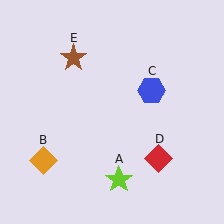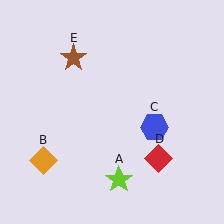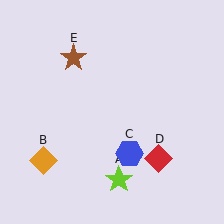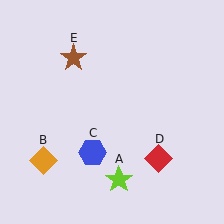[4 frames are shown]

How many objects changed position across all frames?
1 object changed position: blue hexagon (object C).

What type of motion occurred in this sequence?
The blue hexagon (object C) rotated clockwise around the center of the scene.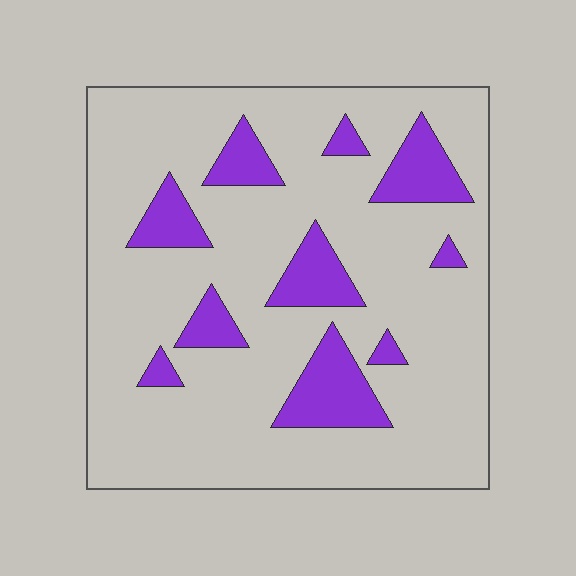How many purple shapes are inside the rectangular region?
10.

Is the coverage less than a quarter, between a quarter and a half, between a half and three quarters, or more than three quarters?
Less than a quarter.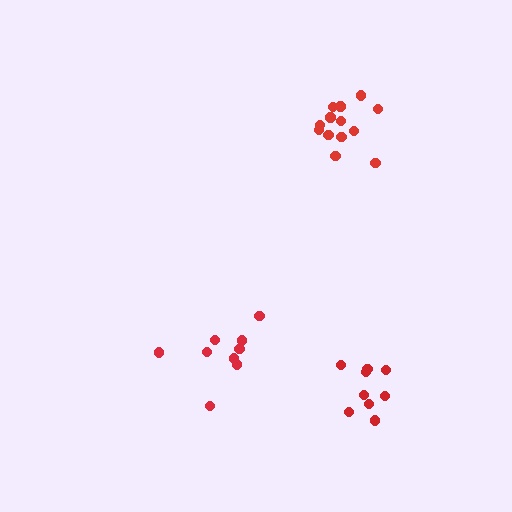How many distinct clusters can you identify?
There are 3 distinct clusters.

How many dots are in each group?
Group 1: 9 dots, Group 2: 9 dots, Group 3: 13 dots (31 total).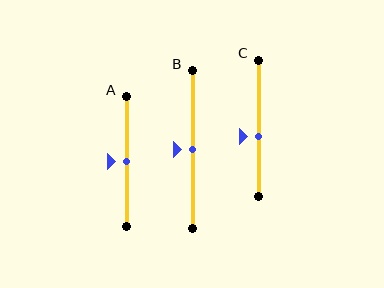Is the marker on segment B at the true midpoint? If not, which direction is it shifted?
Yes, the marker on segment B is at the true midpoint.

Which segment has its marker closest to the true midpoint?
Segment A has its marker closest to the true midpoint.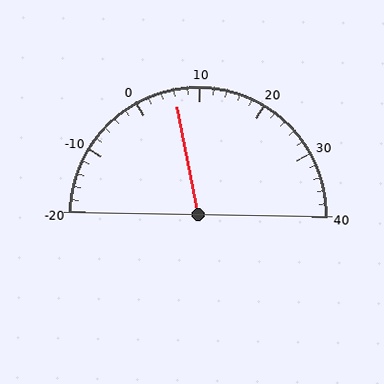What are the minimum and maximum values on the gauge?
The gauge ranges from -20 to 40.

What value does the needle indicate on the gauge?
The needle indicates approximately 6.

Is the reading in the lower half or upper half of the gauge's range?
The reading is in the lower half of the range (-20 to 40).